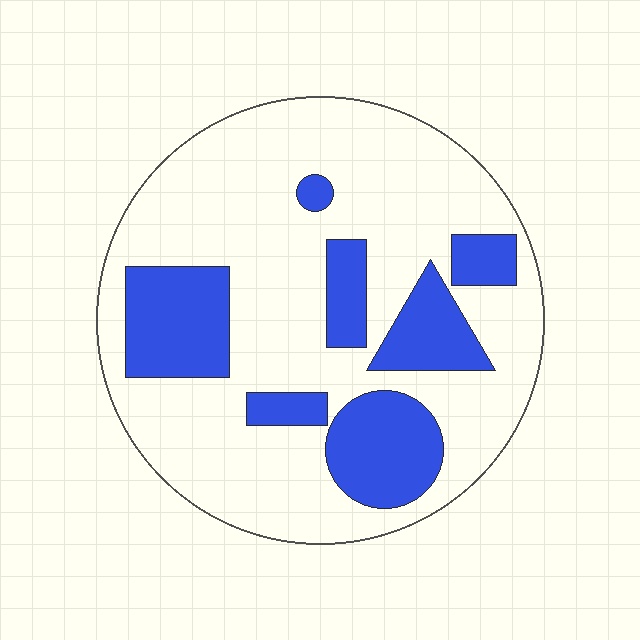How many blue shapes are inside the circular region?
7.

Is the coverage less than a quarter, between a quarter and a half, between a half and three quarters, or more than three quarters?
Between a quarter and a half.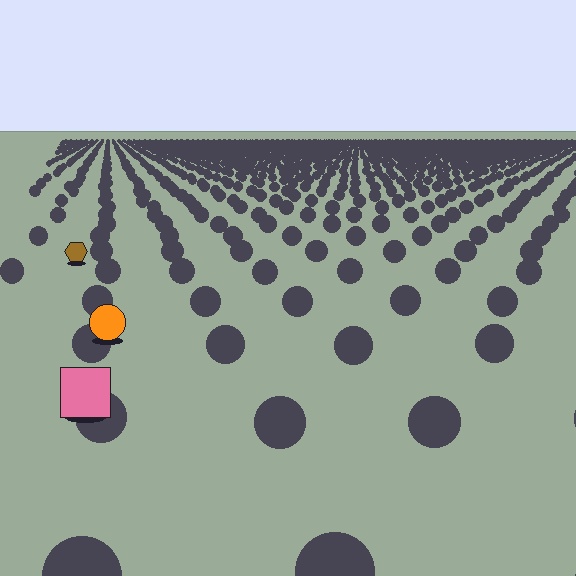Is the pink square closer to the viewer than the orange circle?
Yes. The pink square is closer — you can tell from the texture gradient: the ground texture is coarser near it.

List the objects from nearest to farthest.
From nearest to farthest: the pink square, the orange circle, the brown hexagon.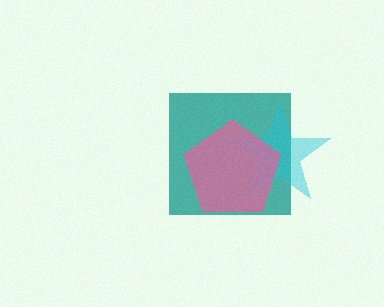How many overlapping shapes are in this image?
There are 3 overlapping shapes in the image.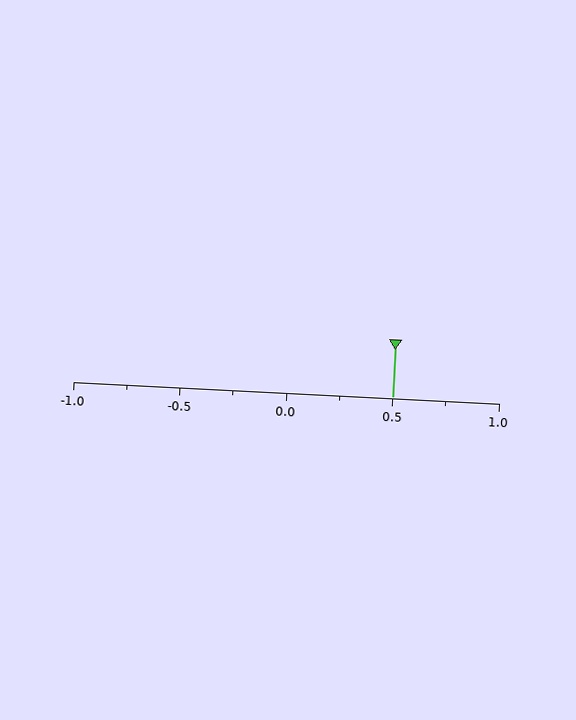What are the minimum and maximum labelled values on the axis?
The axis runs from -1.0 to 1.0.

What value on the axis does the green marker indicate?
The marker indicates approximately 0.5.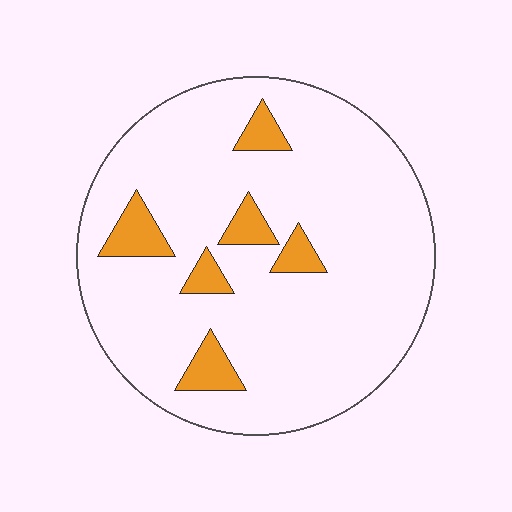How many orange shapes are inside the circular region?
6.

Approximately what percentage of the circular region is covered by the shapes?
Approximately 10%.